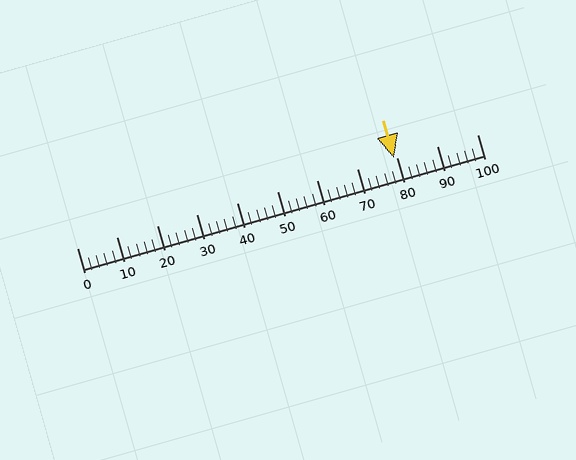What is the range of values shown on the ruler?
The ruler shows values from 0 to 100.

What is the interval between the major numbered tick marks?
The major tick marks are spaced 10 units apart.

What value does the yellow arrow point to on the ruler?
The yellow arrow points to approximately 79.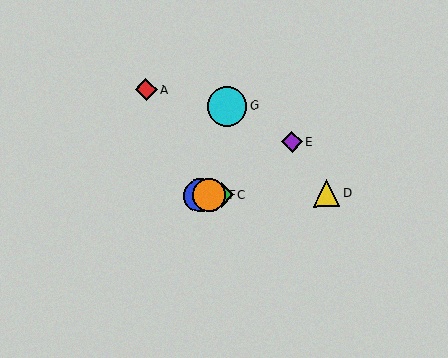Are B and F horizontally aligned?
Yes, both are at y≈195.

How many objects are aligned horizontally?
4 objects (B, C, D, F) are aligned horizontally.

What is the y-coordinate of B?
Object B is at y≈195.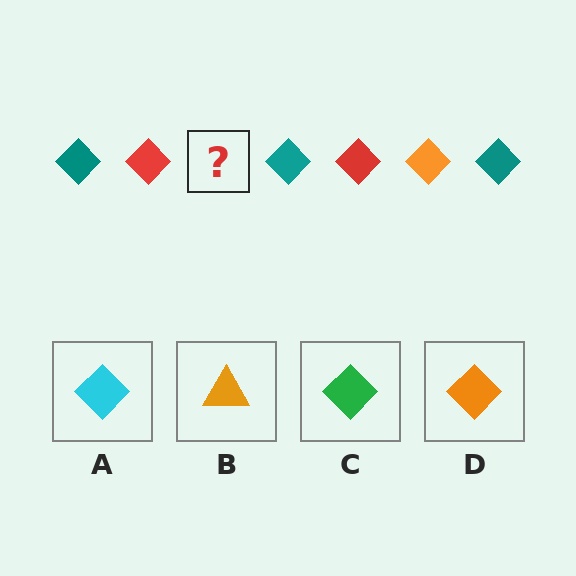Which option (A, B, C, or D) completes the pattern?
D.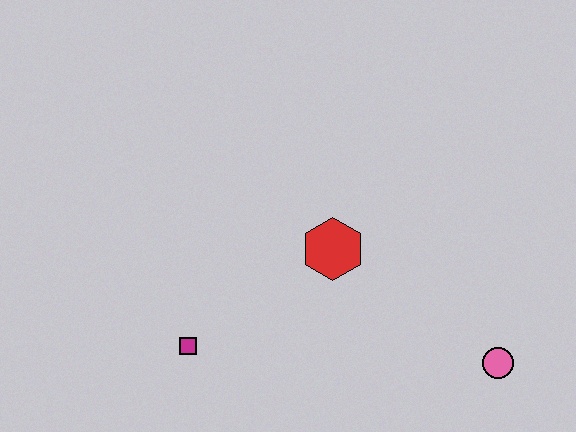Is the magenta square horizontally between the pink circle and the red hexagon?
No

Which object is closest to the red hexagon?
The magenta square is closest to the red hexagon.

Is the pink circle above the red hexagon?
No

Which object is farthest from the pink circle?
The magenta square is farthest from the pink circle.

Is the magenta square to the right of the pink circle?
No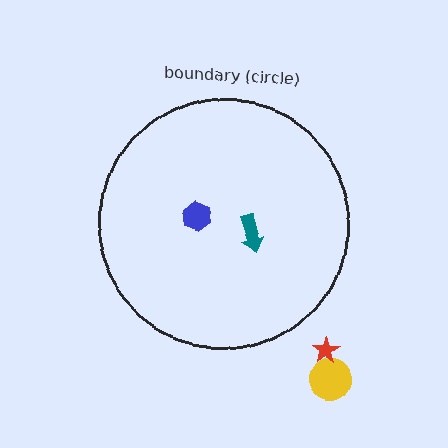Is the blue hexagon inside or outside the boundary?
Inside.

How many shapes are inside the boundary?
2 inside, 2 outside.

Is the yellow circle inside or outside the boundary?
Outside.